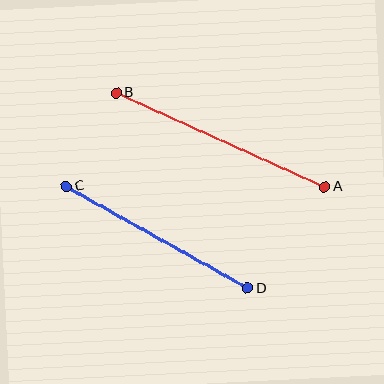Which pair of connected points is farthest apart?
Points A and B are farthest apart.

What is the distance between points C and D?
The distance is approximately 208 pixels.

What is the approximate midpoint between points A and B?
The midpoint is at approximately (220, 140) pixels.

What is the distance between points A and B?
The distance is approximately 228 pixels.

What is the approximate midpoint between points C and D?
The midpoint is at approximately (157, 237) pixels.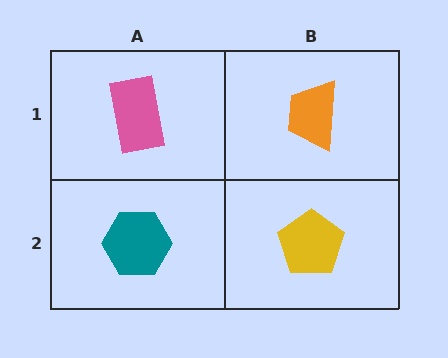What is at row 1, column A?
A pink rectangle.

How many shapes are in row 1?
2 shapes.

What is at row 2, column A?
A teal hexagon.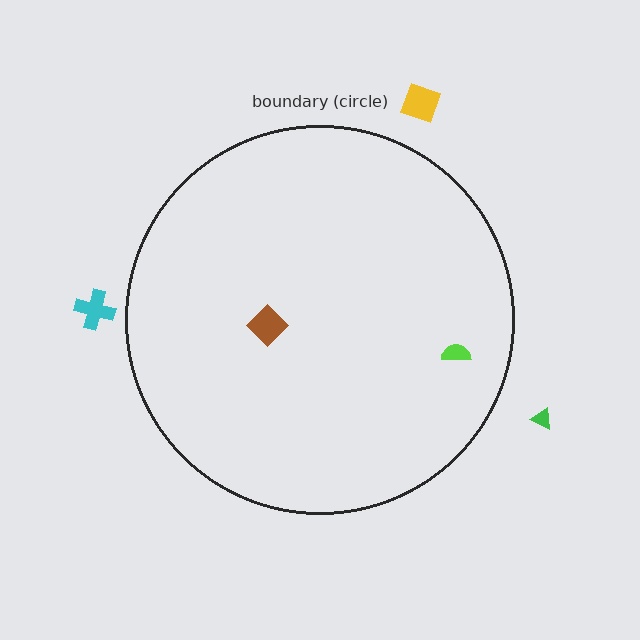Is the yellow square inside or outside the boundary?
Outside.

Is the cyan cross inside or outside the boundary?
Outside.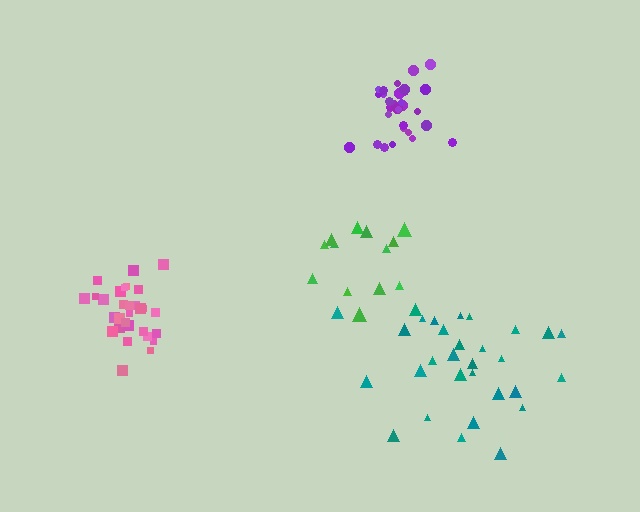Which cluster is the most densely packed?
Purple.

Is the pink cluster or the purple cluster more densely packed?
Purple.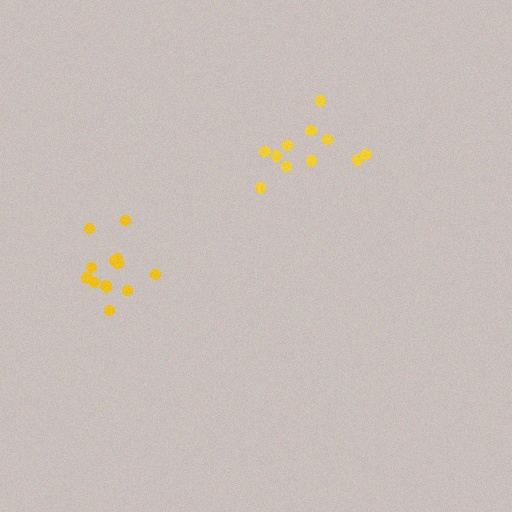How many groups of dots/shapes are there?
There are 2 groups.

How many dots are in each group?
Group 1: 11 dots, Group 2: 13 dots (24 total).